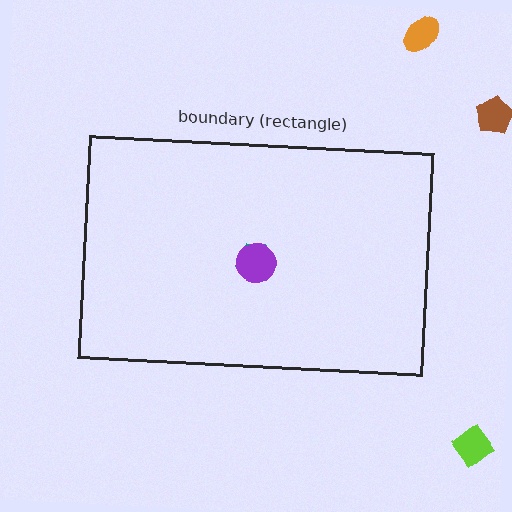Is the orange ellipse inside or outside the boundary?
Outside.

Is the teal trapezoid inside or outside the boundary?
Inside.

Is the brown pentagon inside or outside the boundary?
Outside.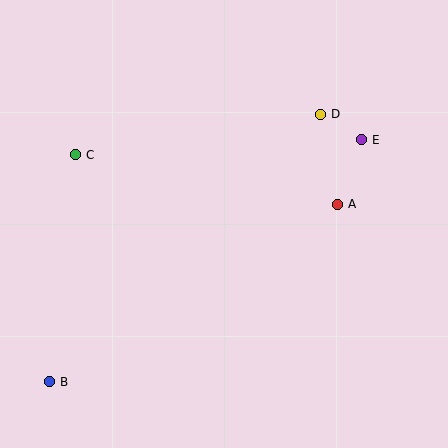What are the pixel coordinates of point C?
Point C is at (76, 155).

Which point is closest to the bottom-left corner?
Point B is closest to the bottom-left corner.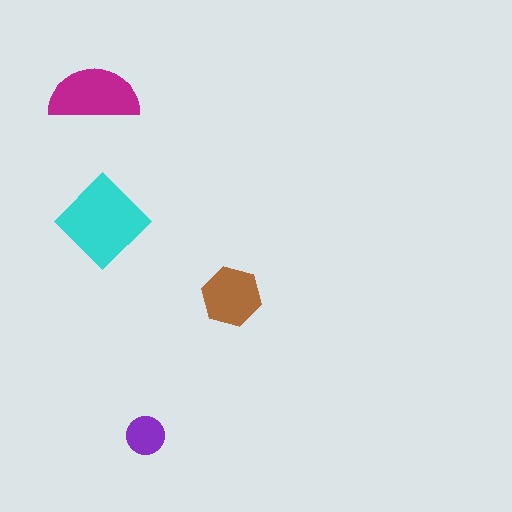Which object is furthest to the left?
The magenta semicircle is leftmost.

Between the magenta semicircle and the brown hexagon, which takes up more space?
The magenta semicircle.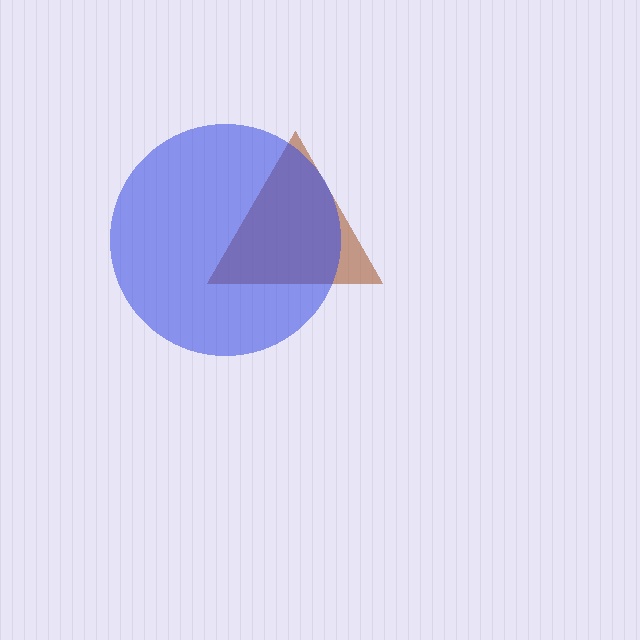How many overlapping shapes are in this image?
There are 2 overlapping shapes in the image.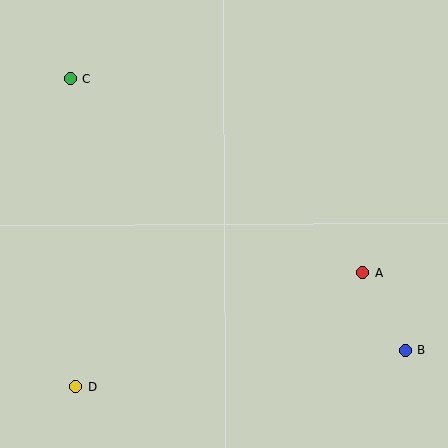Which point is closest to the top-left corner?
Point C is closest to the top-left corner.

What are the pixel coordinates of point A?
Point A is at (363, 273).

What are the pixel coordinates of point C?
Point C is at (70, 79).